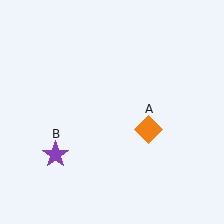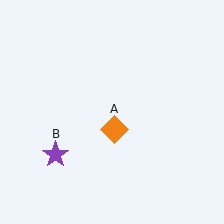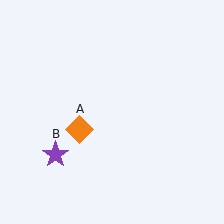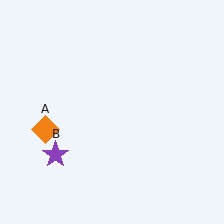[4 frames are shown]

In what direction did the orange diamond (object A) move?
The orange diamond (object A) moved left.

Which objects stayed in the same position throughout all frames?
Purple star (object B) remained stationary.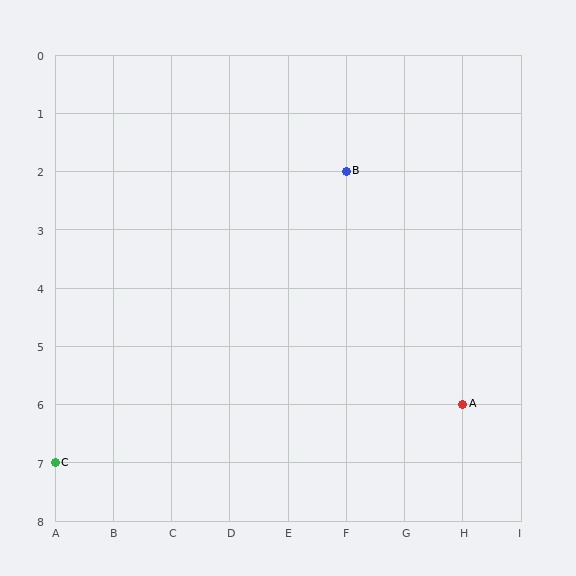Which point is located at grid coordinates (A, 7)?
Point C is at (A, 7).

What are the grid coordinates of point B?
Point B is at grid coordinates (F, 2).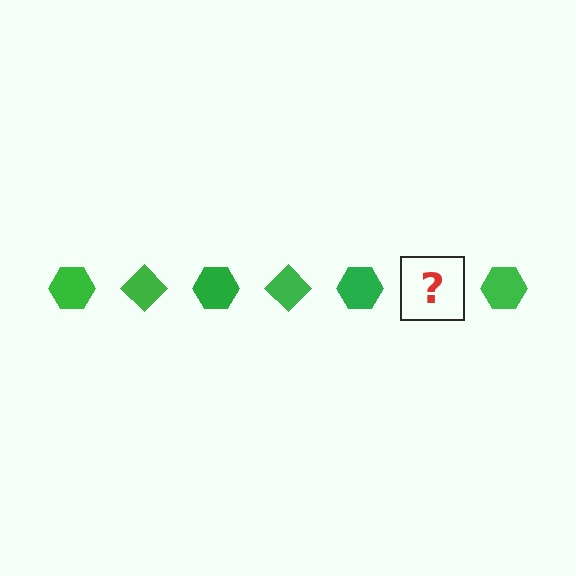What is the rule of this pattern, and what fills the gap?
The rule is that the pattern cycles through hexagon, diamond shapes in green. The gap should be filled with a green diamond.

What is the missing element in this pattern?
The missing element is a green diamond.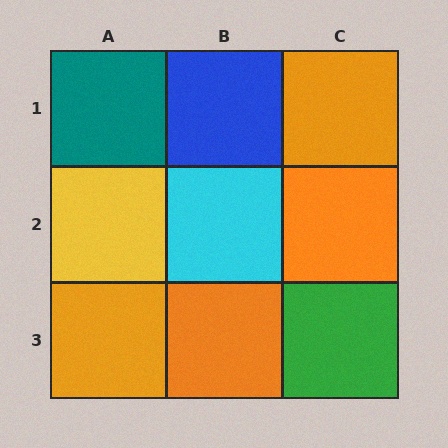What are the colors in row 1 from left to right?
Teal, blue, orange.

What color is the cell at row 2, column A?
Yellow.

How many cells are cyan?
1 cell is cyan.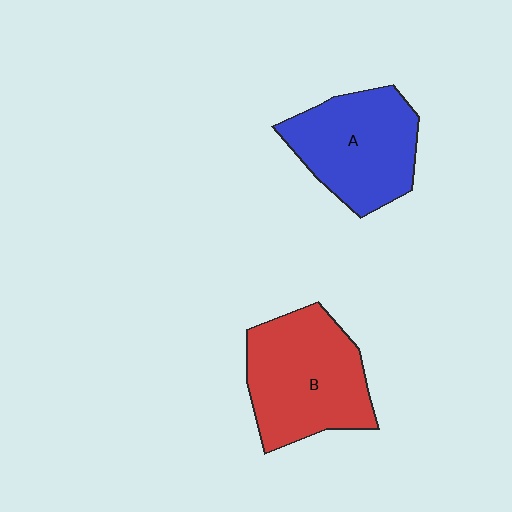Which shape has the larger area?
Shape B (red).